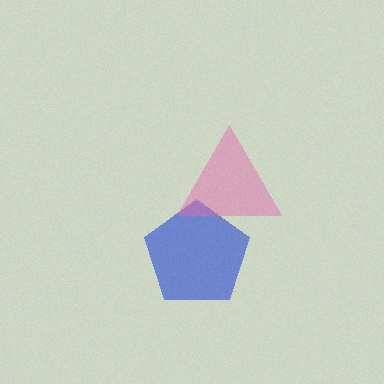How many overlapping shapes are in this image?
There are 2 overlapping shapes in the image.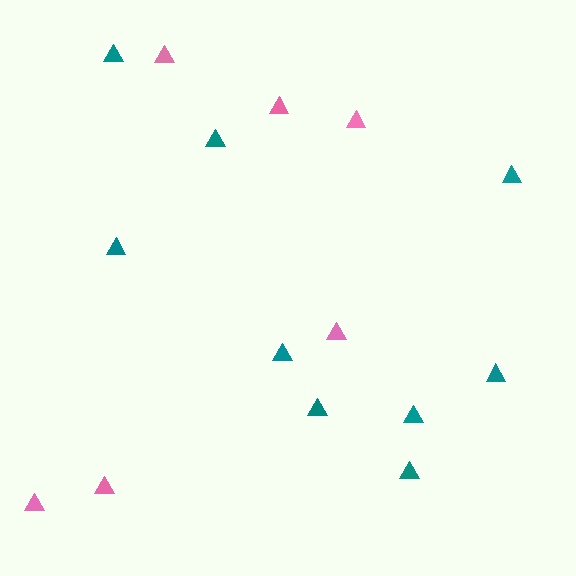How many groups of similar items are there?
There are 2 groups: one group of pink triangles (6) and one group of teal triangles (9).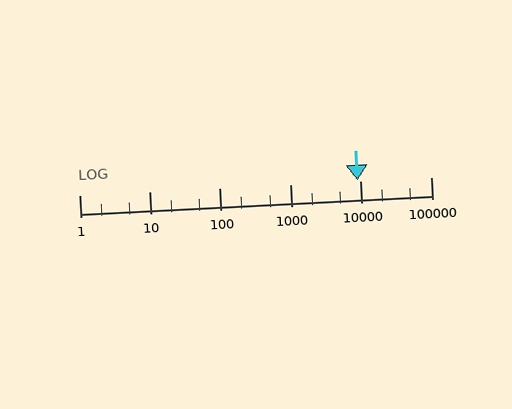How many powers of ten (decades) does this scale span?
The scale spans 5 decades, from 1 to 100000.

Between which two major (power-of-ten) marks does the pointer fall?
The pointer is between 1000 and 10000.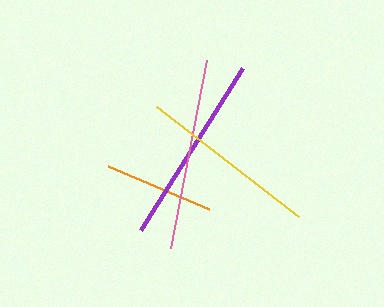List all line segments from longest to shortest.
From longest to shortest: purple, pink, yellow, orange.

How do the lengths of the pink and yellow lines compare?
The pink and yellow lines are approximately the same length.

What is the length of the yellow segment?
The yellow segment is approximately 180 pixels long.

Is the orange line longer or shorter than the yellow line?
The yellow line is longer than the orange line.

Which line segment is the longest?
The purple line is the longest at approximately 192 pixels.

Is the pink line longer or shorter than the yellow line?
The pink line is longer than the yellow line.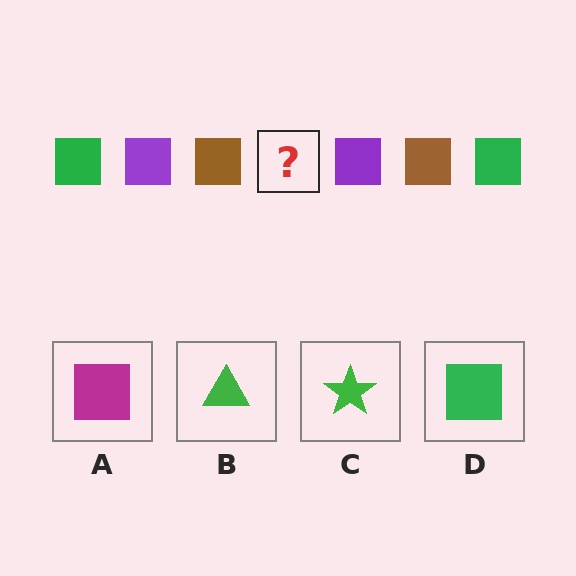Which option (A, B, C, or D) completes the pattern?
D.